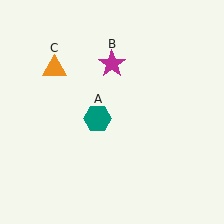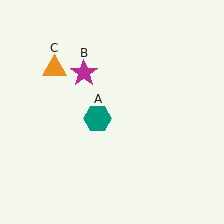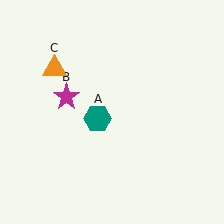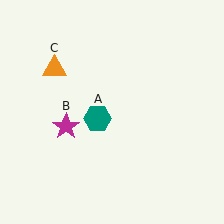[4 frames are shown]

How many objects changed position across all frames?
1 object changed position: magenta star (object B).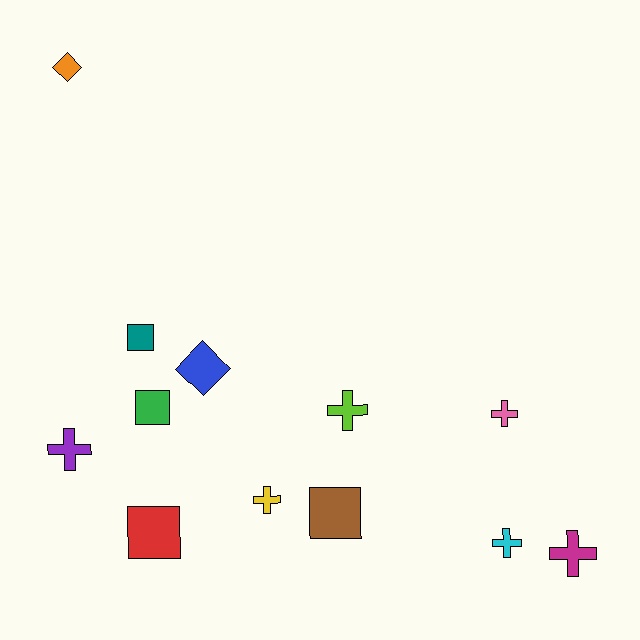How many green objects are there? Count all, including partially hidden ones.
There is 1 green object.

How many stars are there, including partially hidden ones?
There are no stars.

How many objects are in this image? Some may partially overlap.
There are 12 objects.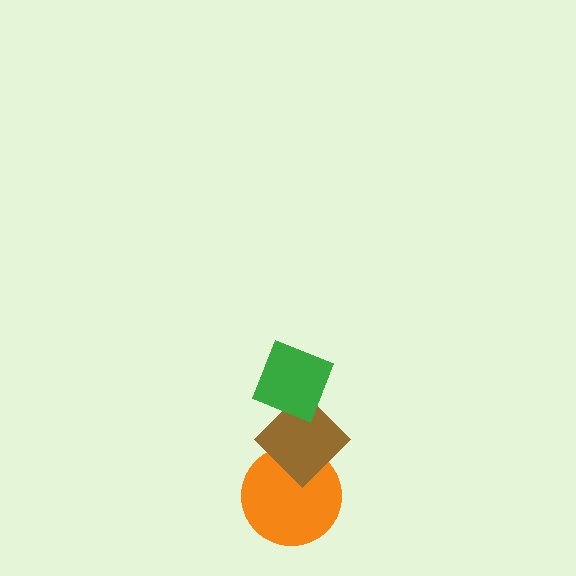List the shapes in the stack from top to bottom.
From top to bottom: the green diamond, the brown diamond, the orange circle.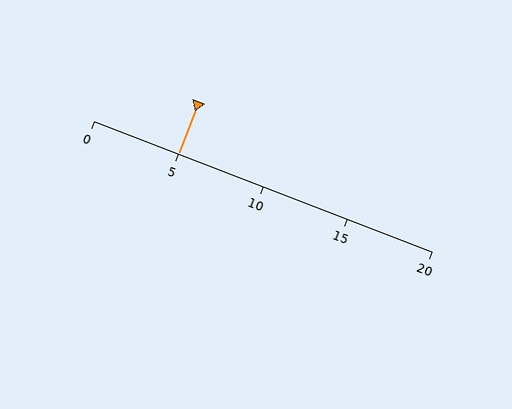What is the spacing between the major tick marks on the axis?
The major ticks are spaced 5 apart.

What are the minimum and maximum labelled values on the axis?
The axis runs from 0 to 20.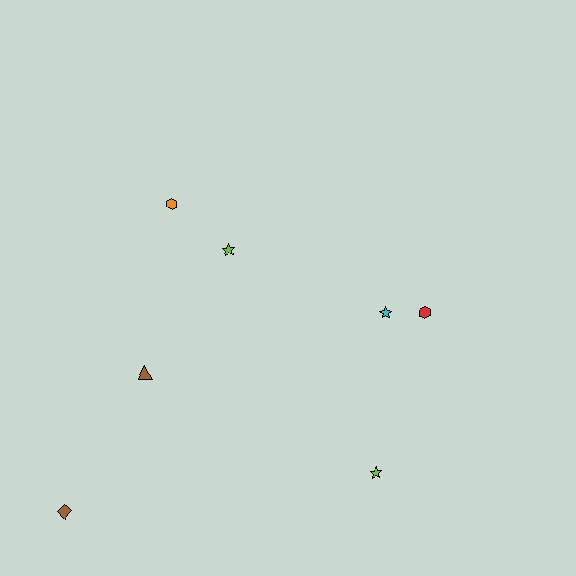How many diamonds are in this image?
There is 1 diamond.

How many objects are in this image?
There are 7 objects.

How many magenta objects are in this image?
There are no magenta objects.